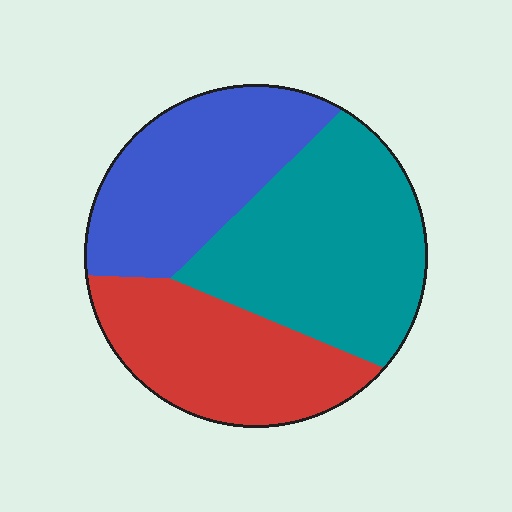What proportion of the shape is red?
Red takes up about one quarter (1/4) of the shape.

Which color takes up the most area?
Teal, at roughly 40%.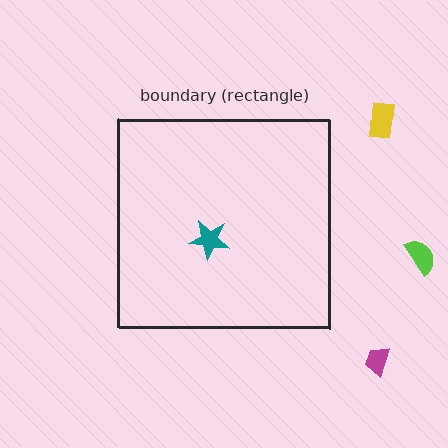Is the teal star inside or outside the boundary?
Inside.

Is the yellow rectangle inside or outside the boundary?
Outside.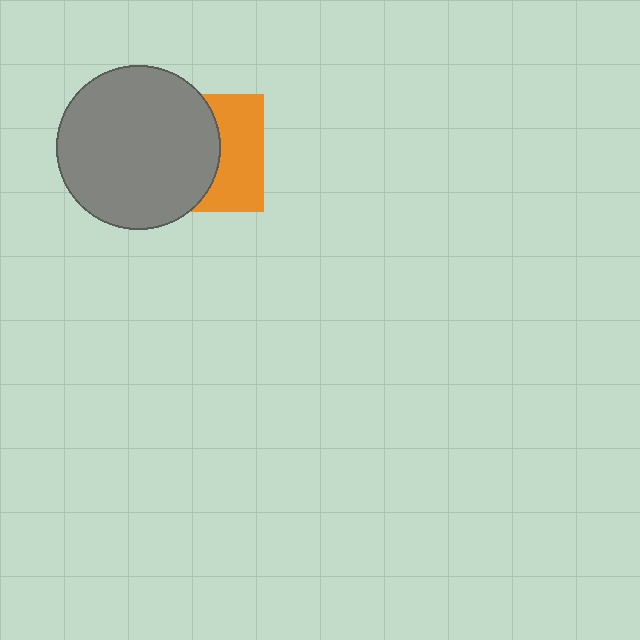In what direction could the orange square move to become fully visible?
The orange square could move right. That would shift it out from behind the gray circle entirely.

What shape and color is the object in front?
The object in front is a gray circle.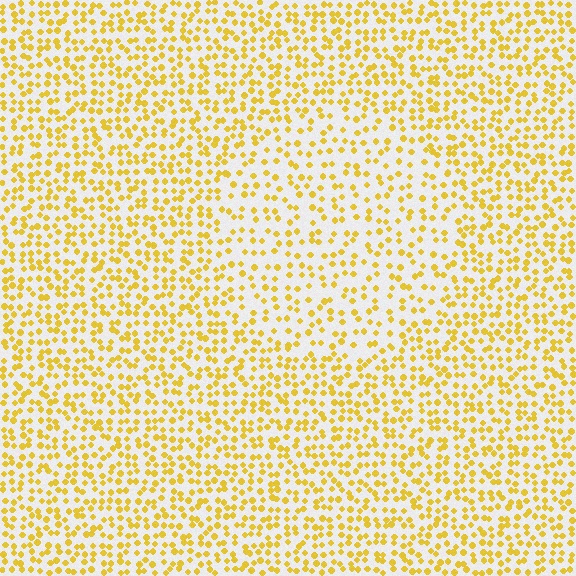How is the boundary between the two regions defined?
The boundary is defined by a change in element density (approximately 1.6x ratio). All elements are the same color, size, and shape.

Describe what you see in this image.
The image contains small yellow elements arranged at two different densities. A circle-shaped region is visible where the elements are less densely packed than the surrounding area.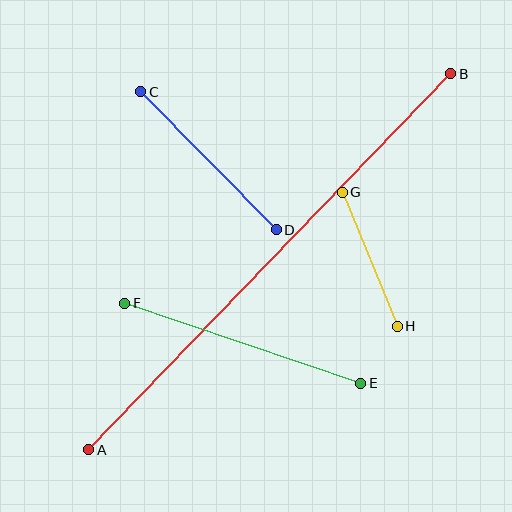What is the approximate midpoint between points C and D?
The midpoint is at approximately (209, 161) pixels.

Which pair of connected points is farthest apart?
Points A and B are farthest apart.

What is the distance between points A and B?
The distance is approximately 522 pixels.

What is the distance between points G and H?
The distance is approximately 145 pixels.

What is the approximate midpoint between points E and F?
The midpoint is at approximately (243, 343) pixels.